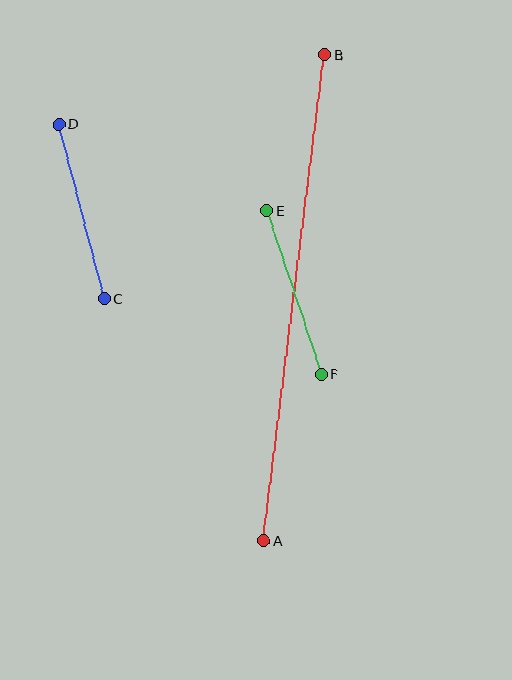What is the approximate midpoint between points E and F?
The midpoint is at approximately (294, 292) pixels.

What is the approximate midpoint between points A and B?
The midpoint is at approximately (294, 298) pixels.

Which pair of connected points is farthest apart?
Points A and B are farthest apart.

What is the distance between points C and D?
The distance is approximately 181 pixels.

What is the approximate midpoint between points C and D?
The midpoint is at approximately (82, 211) pixels.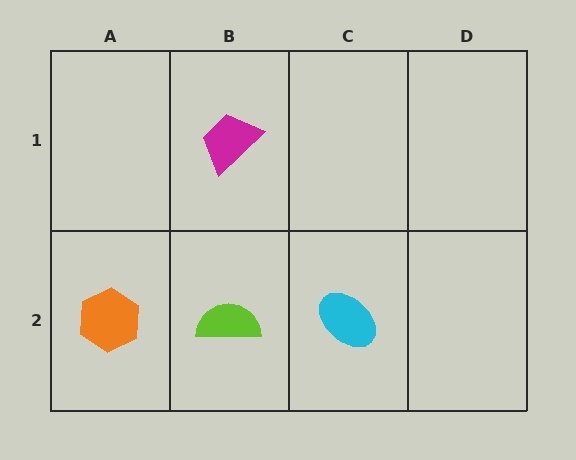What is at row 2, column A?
An orange hexagon.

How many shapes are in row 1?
1 shape.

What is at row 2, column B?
A lime semicircle.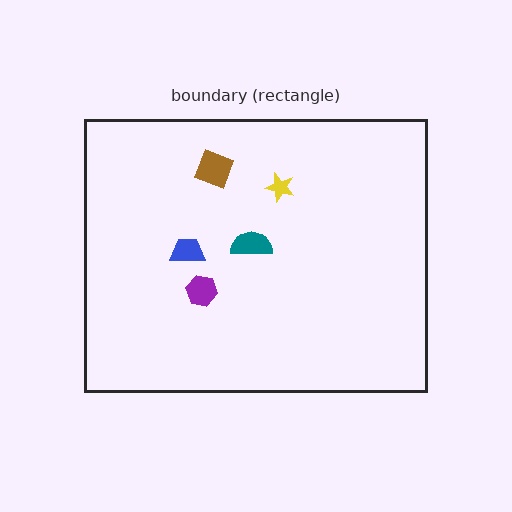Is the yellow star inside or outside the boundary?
Inside.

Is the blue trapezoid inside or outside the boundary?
Inside.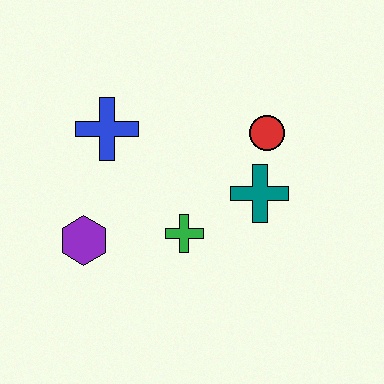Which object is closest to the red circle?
The teal cross is closest to the red circle.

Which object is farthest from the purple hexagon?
The red circle is farthest from the purple hexagon.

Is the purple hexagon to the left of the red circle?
Yes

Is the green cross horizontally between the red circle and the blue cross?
Yes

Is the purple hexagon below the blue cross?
Yes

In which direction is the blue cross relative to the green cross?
The blue cross is above the green cross.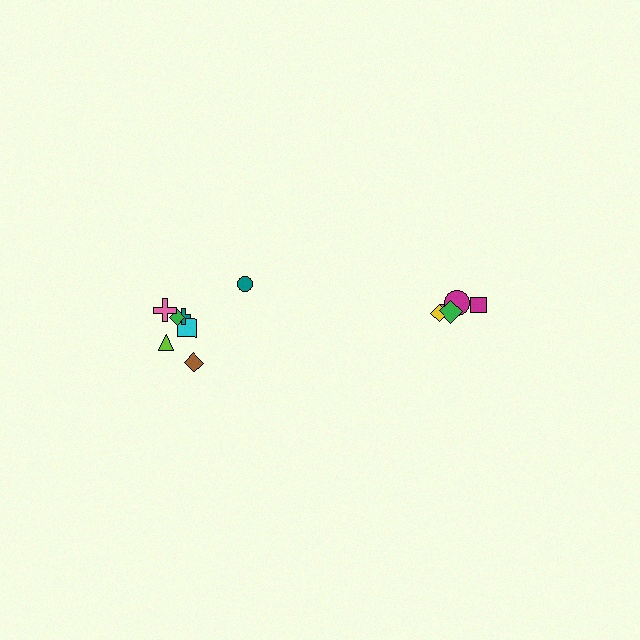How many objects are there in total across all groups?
There are 12 objects.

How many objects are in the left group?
There are 7 objects.